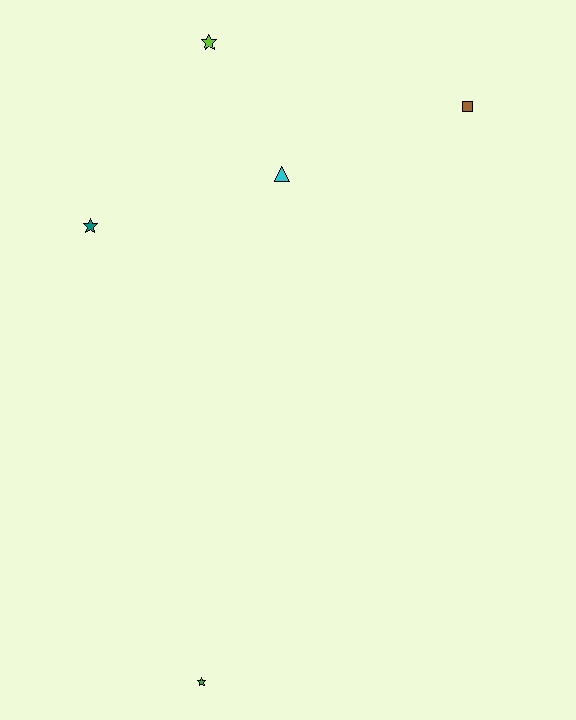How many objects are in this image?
There are 5 objects.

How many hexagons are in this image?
There are no hexagons.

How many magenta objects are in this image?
There are no magenta objects.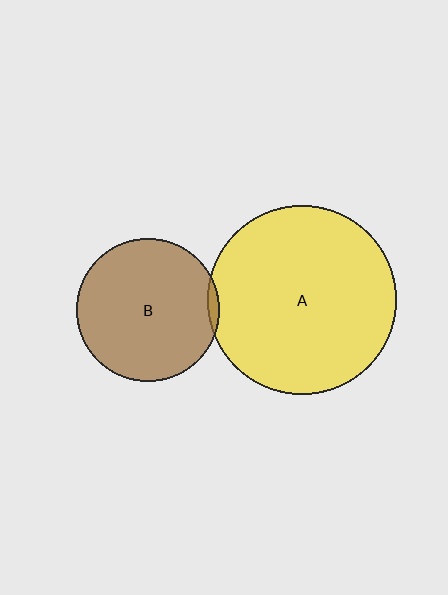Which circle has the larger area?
Circle A (yellow).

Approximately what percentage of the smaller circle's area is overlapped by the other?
Approximately 5%.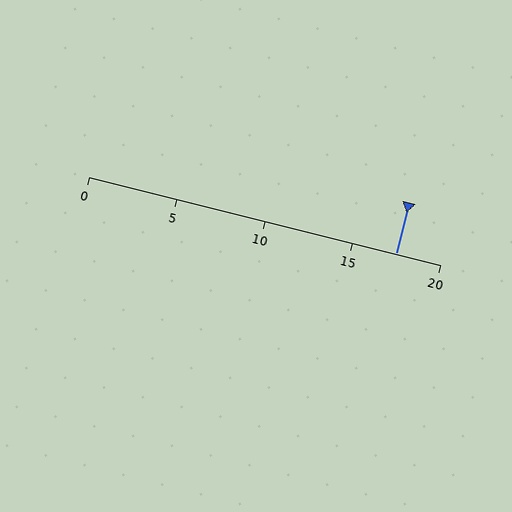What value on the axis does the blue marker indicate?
The marker indicates approximately 17.5.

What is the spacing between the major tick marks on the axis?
The major ticks are spaced 5 apart.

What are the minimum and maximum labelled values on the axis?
The axis runs from 0 to 20.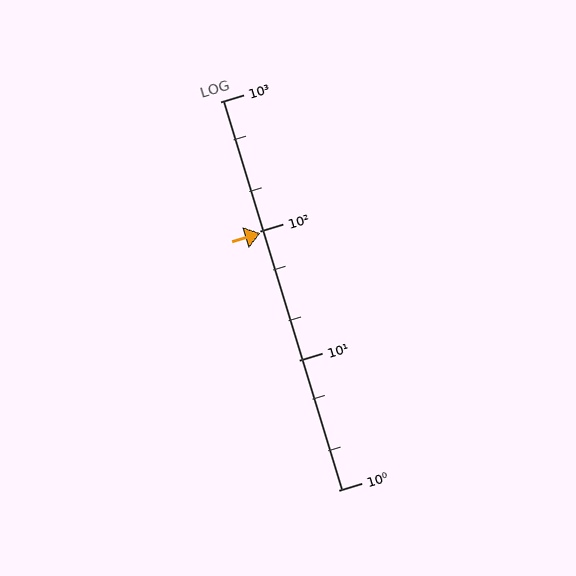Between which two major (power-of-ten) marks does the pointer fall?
The pointer is between 10 and 100.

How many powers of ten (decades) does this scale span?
The scale spans 3 decades, from 1 to 1000.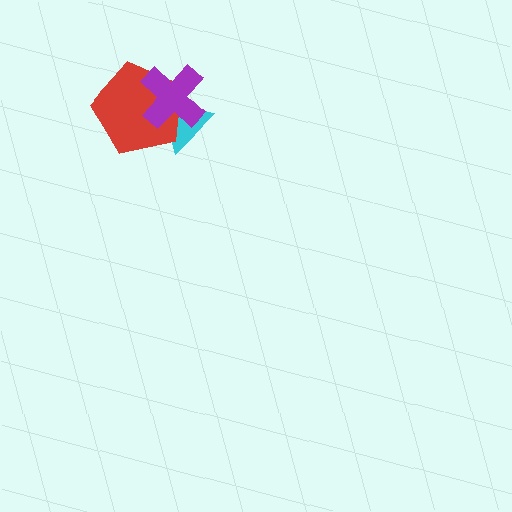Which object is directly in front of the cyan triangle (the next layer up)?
The red pentagon is directly in front of the cyan triangle.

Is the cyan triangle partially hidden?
Yes, it is partially covered by another shape.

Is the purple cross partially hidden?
No, no other shape covers it.